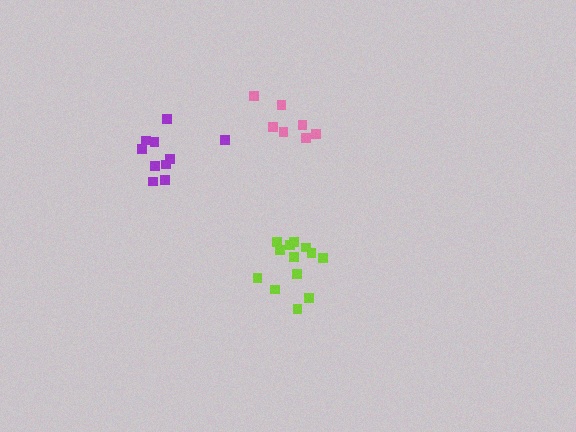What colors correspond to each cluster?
The clusters are colored: pink, purple, lime.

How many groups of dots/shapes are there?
There are 3 groups.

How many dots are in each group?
Group 1: 7 dots, Group 2: 10 dots, Group 3: 13 dots (30 total).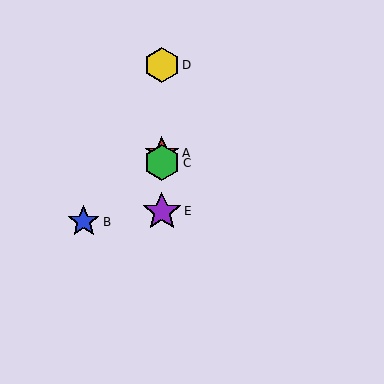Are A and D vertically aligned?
Yes, both are at x≈162.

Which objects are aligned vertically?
Objects A, C, D, E are aligned vertically.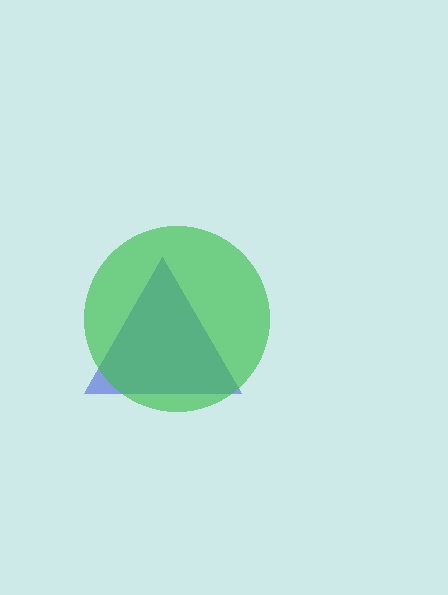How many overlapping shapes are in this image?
There are 2 overlapping shapes in the image.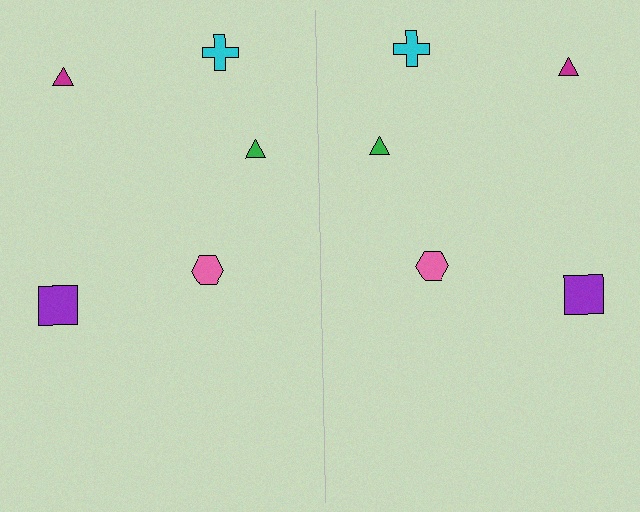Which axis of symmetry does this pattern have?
The pattern has a vertical axis of symmetry running through the center of the image.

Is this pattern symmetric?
Yes, this pattern has bilateral (reflection) symmetry.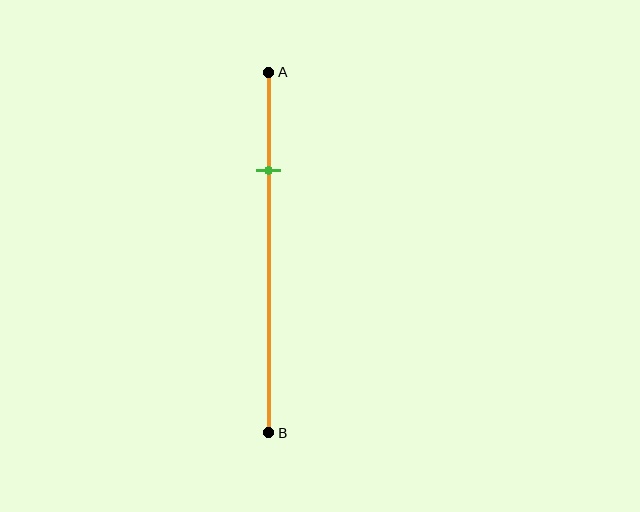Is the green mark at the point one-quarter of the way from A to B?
Yes, the mark is approximately at the one-quarter point.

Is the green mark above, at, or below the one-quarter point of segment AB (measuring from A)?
The green mark is approximately at the one-quarter point of segment AB.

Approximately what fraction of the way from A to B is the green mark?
The green mark is approximately 25% of the way from A to B.